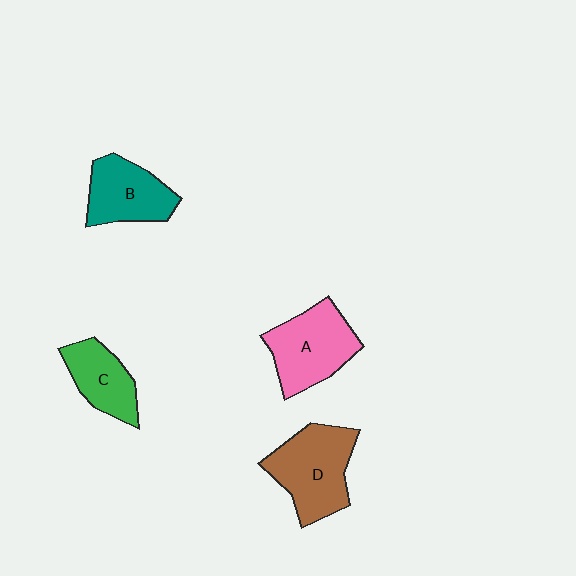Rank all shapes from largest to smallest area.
From largest to smallest: D (brown), A (pink), B (teal), C (green).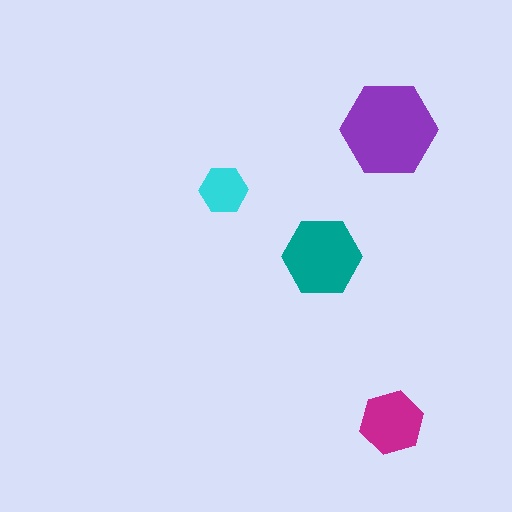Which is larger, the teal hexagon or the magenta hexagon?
The teal one.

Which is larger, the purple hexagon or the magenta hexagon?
The purple one.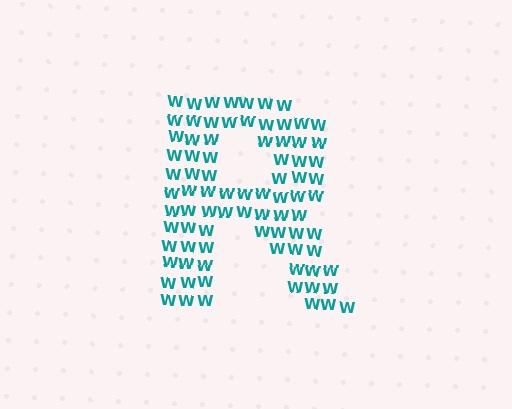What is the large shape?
The large shape is the letter R.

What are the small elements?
The small elements are letter W's.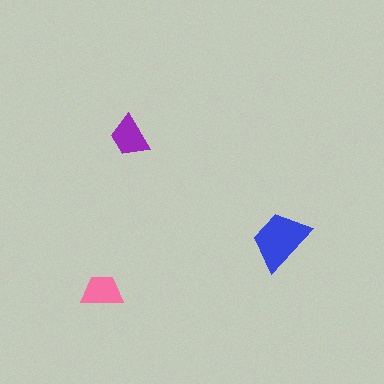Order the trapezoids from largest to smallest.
the blue one, the purple one, the pink one.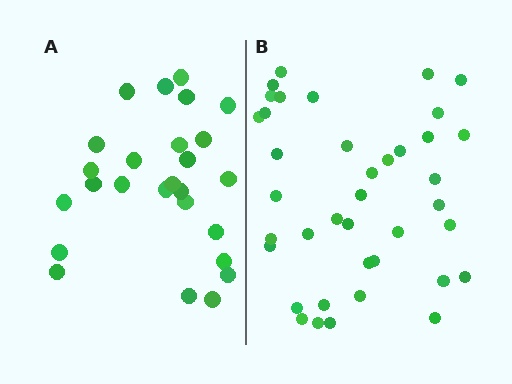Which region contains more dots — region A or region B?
Region B (the right region) has more dots.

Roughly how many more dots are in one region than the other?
Region B has approximately 15 more dots than region A.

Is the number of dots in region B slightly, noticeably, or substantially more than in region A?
Region B has substantially more. The ratio is roughly 1.5 to 1.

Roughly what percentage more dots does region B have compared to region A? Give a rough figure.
About 50% more.